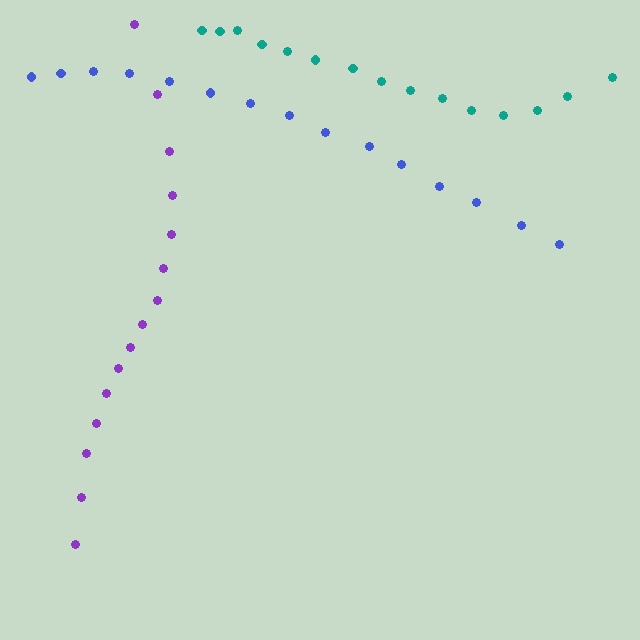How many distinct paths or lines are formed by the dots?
There are 3 distinct paths.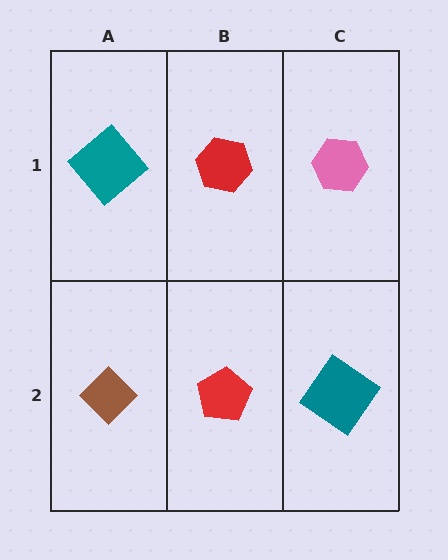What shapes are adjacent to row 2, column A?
A teal diamond (row 1, column A), a red pentagon (row 2, column B).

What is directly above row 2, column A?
A teal diamond.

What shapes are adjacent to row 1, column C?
A teal diamond (row 2, column C), a red hexagon (row 1, column B).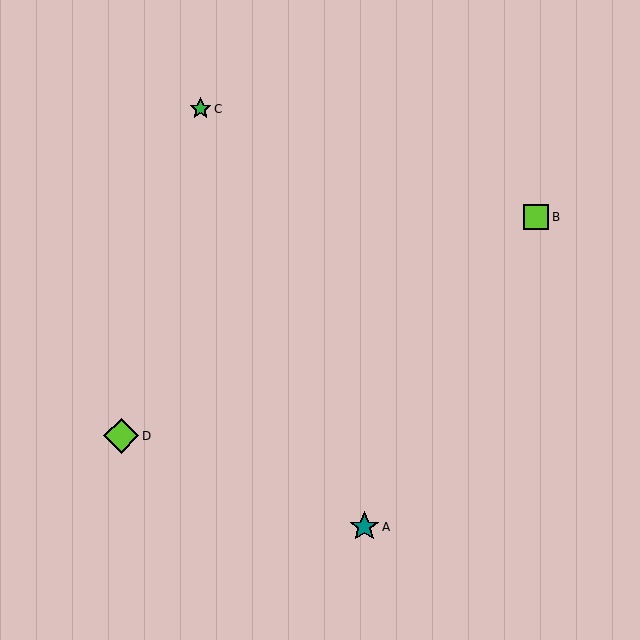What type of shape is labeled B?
Shape B is a lime square.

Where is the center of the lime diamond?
The center of the lime diamond is at (121, 436).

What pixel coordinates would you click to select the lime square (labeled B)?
Click at (536, 217) to select the lime square B.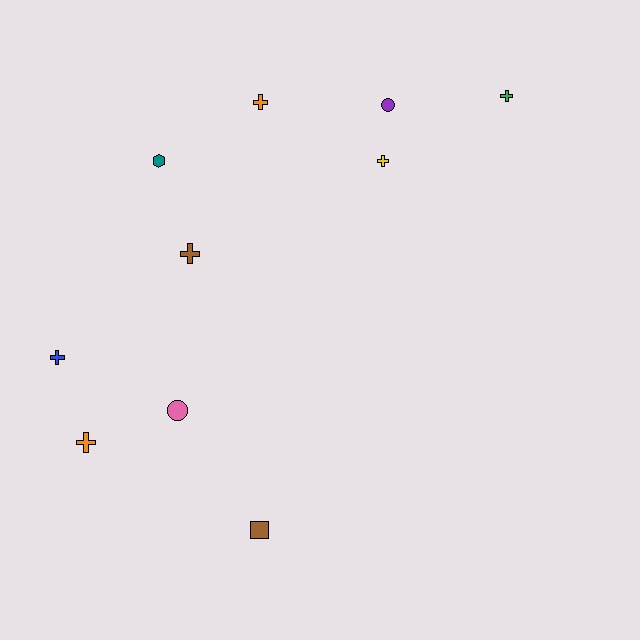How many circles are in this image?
There are 2 circles.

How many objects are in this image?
There are 10 objects.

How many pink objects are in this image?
There is 1 pink object.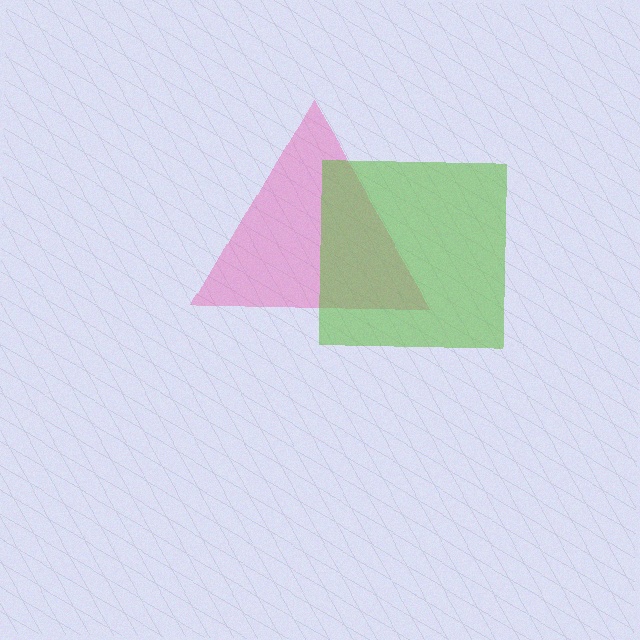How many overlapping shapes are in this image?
There are 2 overlapping shapes in the image.